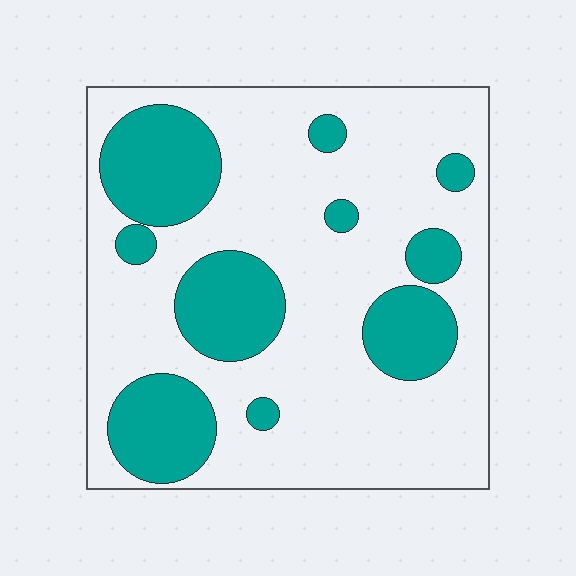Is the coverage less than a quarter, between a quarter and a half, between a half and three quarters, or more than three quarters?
Between a quarter and a half.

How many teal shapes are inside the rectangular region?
10.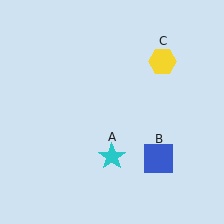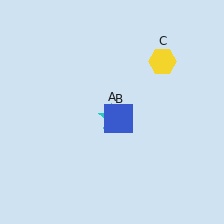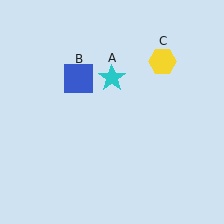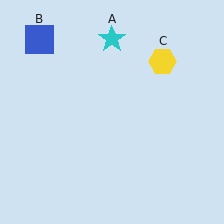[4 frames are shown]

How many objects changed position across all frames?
2 objects changed position: cyan star (object A), blue square (object B).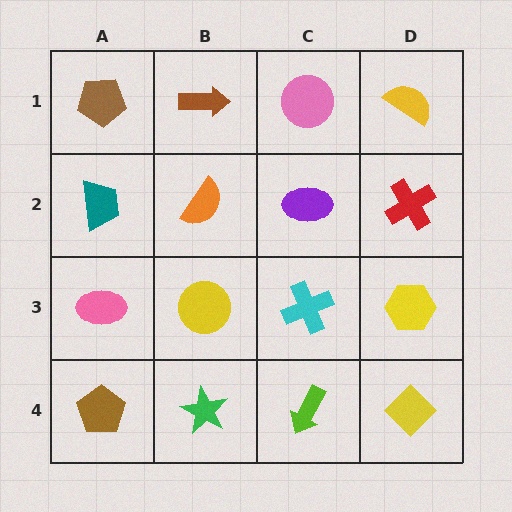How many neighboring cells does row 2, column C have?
4.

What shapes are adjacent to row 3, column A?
A teal trapezoid (row 2, column A), a brown pentagon (row 4, column A), a yellow circle (row 3, column B).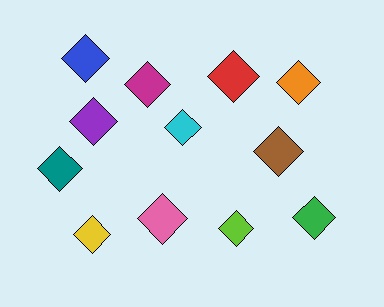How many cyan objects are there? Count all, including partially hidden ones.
There is 1 cyan object.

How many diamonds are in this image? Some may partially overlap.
There are 12 diamonds.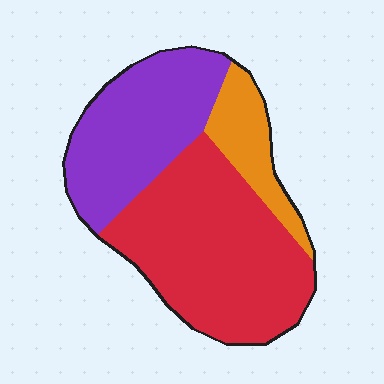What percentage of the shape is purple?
Purple takes up between a quarter and a half of the shape.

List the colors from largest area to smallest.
From largest to smallest: red, purple, orange.